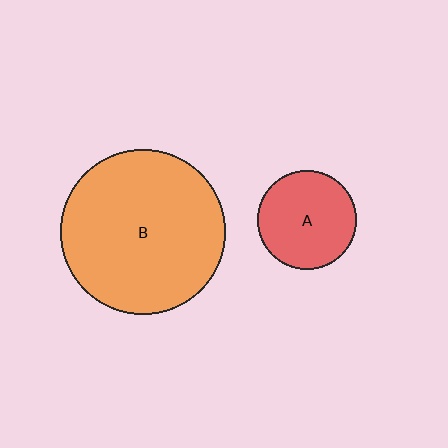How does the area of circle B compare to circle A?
Approximately 2.8 times.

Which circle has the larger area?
Circle B (orange).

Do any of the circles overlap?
No, none of the circles overlap.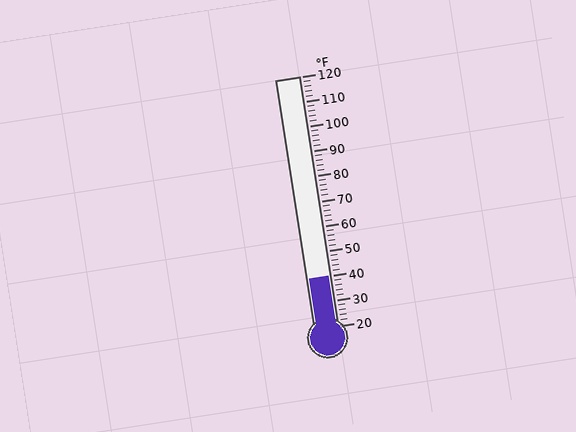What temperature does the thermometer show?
The thermometer shows approximately 40°F.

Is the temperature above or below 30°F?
The temperature is above 30°F.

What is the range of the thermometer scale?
The thermometer scale ranges from 20°F to 120°F.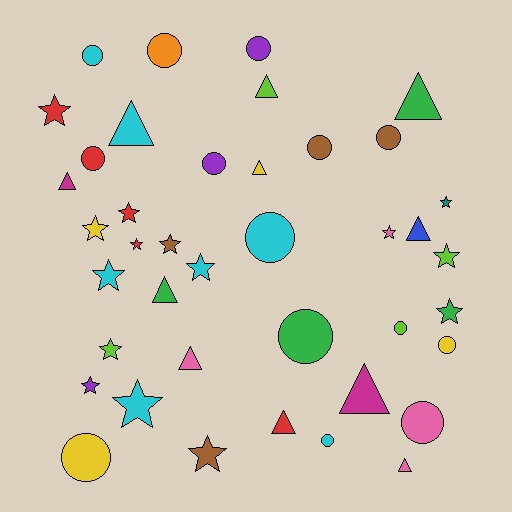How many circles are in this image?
There are 14 circles.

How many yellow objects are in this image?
There are 4 yellow objects.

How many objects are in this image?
There are 40 objects.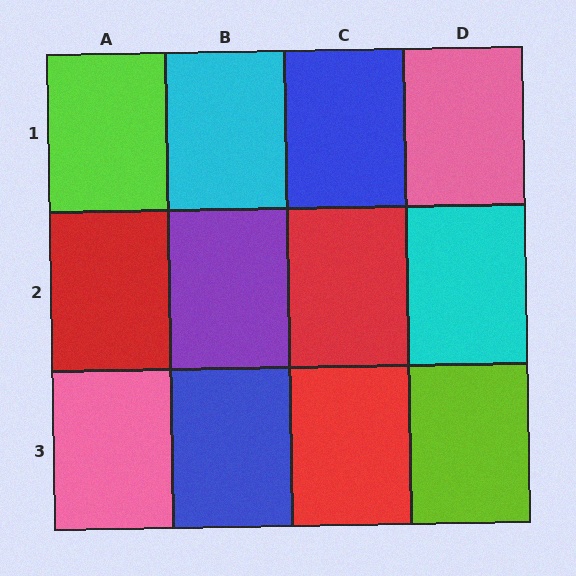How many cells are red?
3 cells are red.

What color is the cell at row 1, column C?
Blue.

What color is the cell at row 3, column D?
Lime.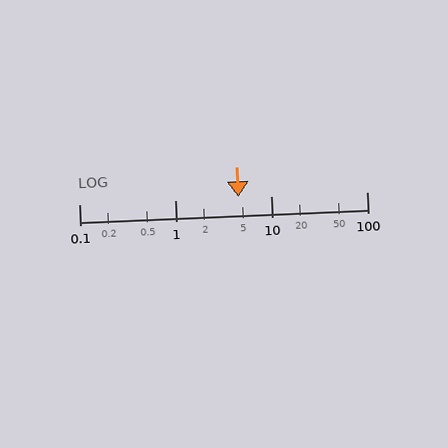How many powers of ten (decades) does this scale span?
The scale spans 3 decades, from 0.1 to 100.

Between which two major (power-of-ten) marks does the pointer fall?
The pointer is between 1 and 10.